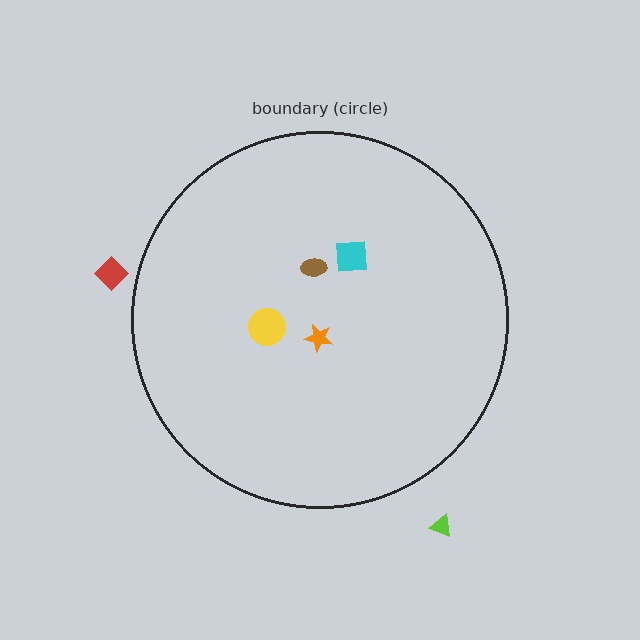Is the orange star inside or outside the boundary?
Inside.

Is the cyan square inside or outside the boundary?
Inside.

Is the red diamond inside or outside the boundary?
Outside.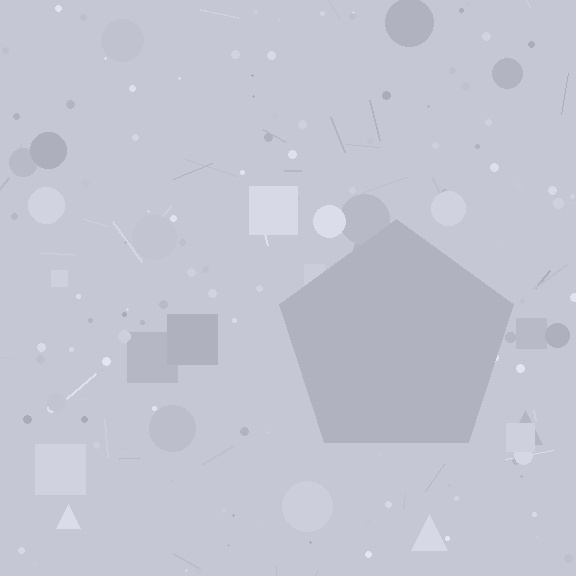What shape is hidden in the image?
A pentagon is hidden in the image.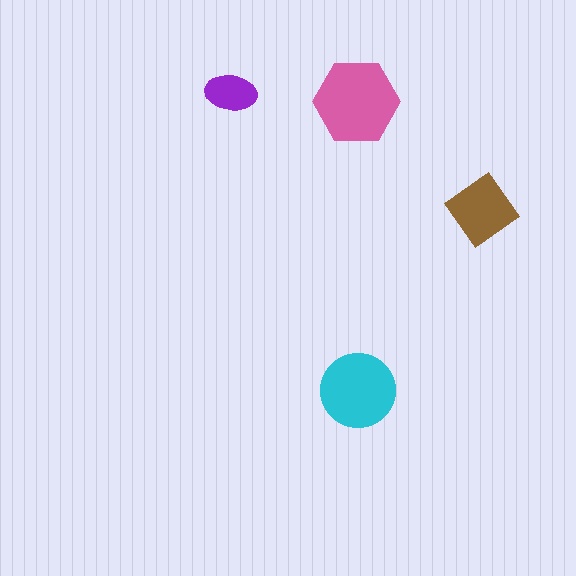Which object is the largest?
The pink hexagon.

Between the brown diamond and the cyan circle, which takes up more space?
The cyan circle.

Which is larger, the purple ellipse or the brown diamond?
The brown diamond.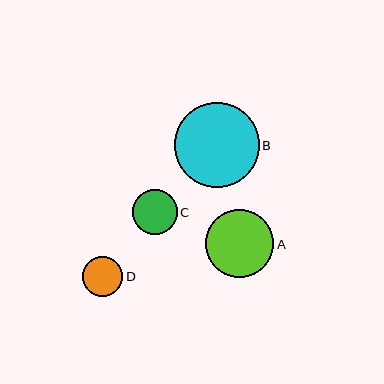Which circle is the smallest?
Circle D is the smallest with a size of approximately 40 pixels.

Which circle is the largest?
Circle B is the largest with a size of approximately 85 pixels.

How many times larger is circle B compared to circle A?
Circle B is approximately 1.2 times the size of circle A.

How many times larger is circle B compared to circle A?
Circle B is approximately 1.2 times the size of circle A.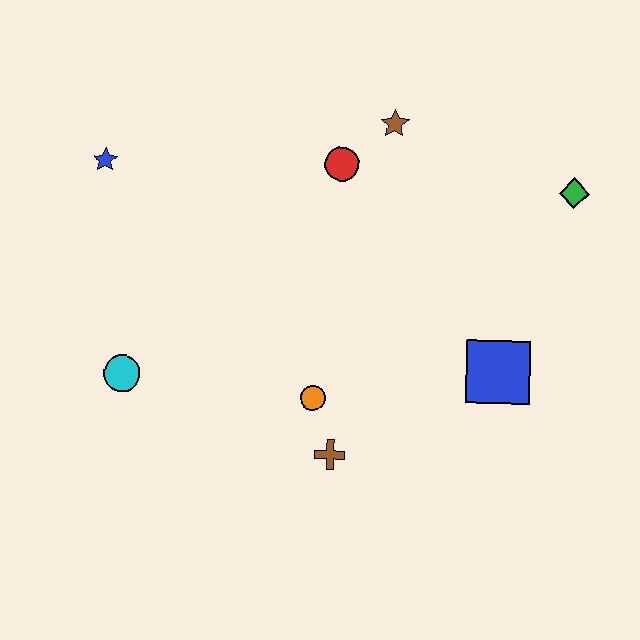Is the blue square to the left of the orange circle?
No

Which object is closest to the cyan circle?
The orange circle is closest to the cyan circle.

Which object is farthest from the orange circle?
The green diamond is farthest from the orange circle.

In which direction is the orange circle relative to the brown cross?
The orange circle is above the brown cross.